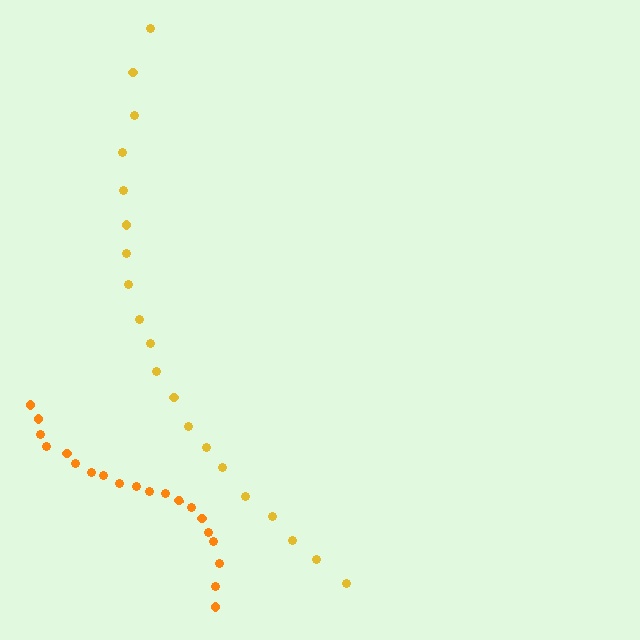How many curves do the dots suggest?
There are 2 distinct paths.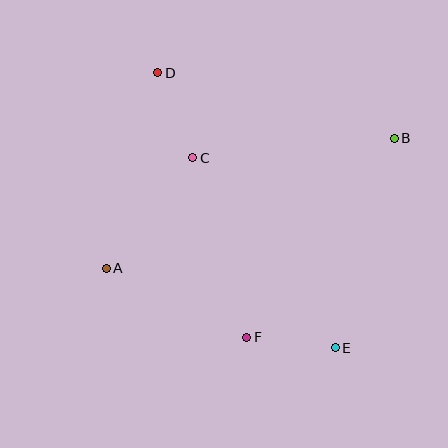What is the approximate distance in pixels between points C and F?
The distance between C and F is approximately 187 pixels.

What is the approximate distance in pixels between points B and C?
The distance between B and C is approximately 203 pixels.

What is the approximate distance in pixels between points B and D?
The distance between B and D is approximately 246 pixels.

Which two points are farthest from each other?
Points D and E are farthest from each other.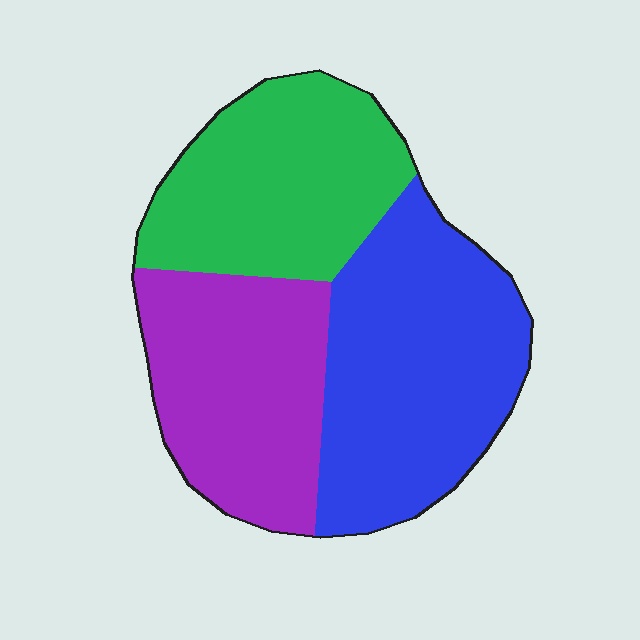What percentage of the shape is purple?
Purple takes up between a sixth and a third of the shape.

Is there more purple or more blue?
Blue.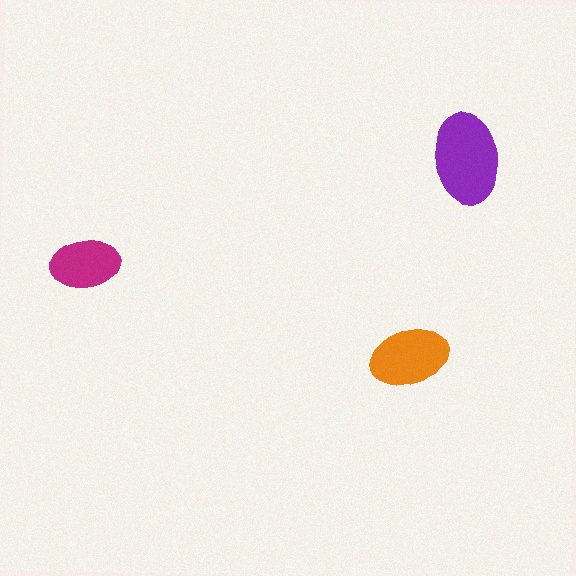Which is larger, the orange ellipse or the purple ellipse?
The purple one.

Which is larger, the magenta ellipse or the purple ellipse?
The purple one.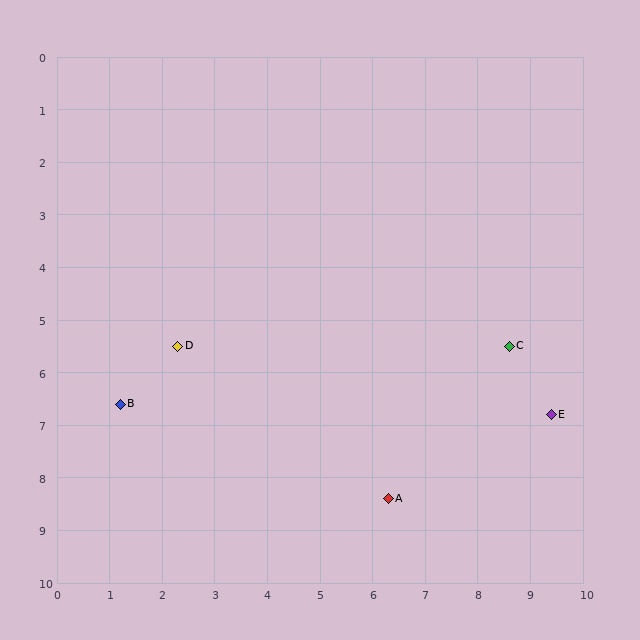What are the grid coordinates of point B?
Point B is at approximately (1.2, 6.6).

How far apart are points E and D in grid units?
Points E and D are about 7.2 grid units apart.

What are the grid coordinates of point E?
Point E is at approximately (9.4, 6.8).